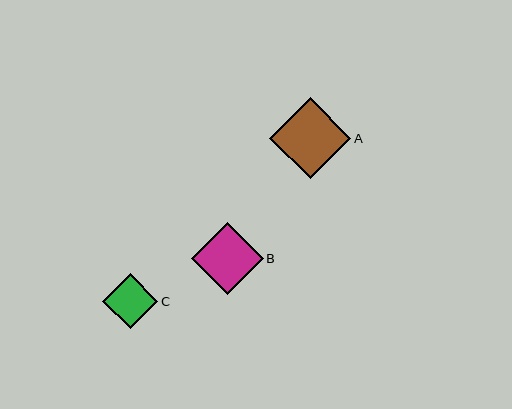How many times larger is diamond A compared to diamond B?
Diamond A is approximately 1.1 times the size of diamond B.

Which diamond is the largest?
Diamond A is the largest with a size of approximately 81 pixels.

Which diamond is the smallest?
Diamond C is the smallest with a size of approximately 56 pixels.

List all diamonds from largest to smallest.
From largest to smallest: A, B, C.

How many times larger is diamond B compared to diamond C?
Diamond B is approximately 1.3 times the size of diamond C.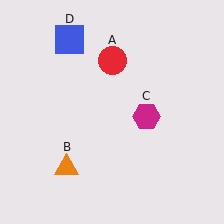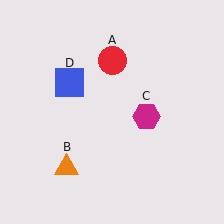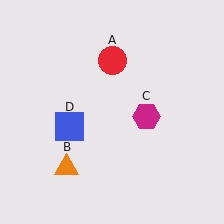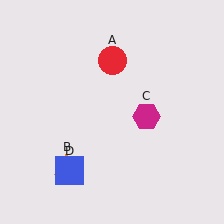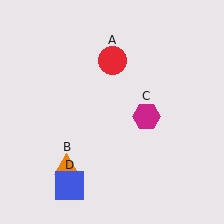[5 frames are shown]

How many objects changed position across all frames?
1 object changed position: blue square (object D).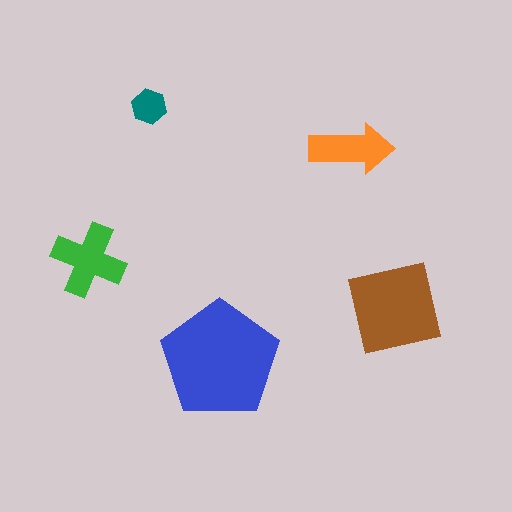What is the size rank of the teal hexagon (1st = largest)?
5th.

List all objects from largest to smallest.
The blue pentagon, the brown square, the green cross, the orange arrow, the teal hexagon.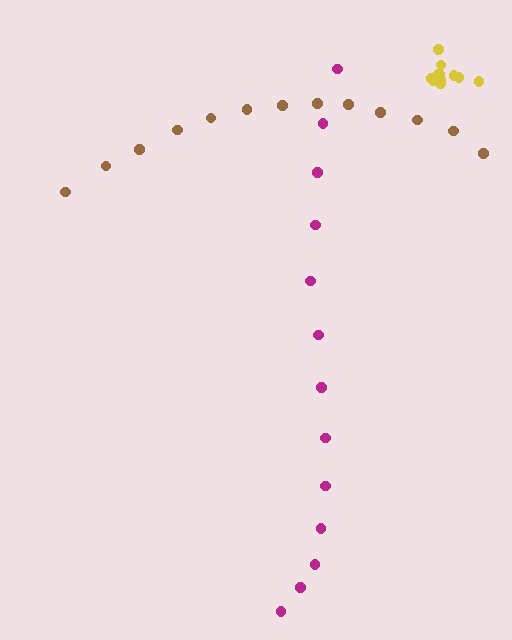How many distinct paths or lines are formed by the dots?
There are 3 distinct paths.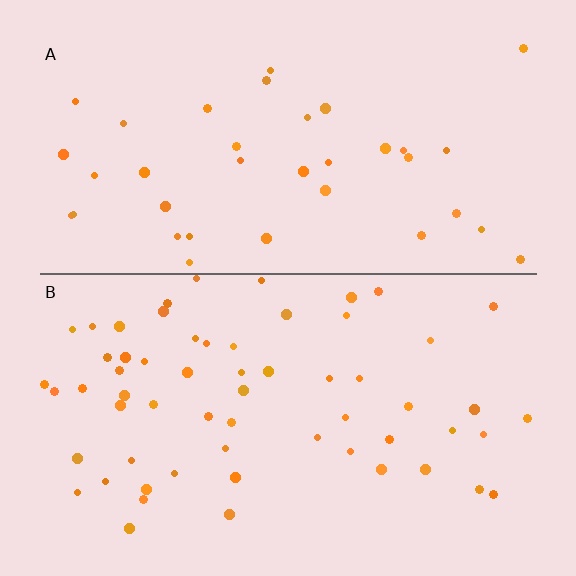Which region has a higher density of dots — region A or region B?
B (the bottom).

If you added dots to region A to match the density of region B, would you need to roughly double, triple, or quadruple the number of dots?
Approximately double.